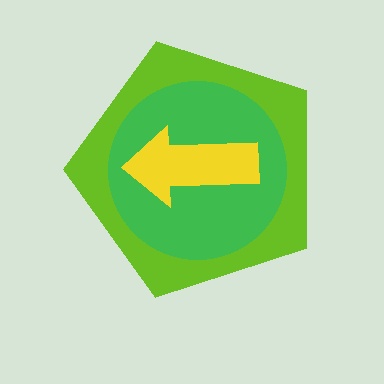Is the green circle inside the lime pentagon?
Yes.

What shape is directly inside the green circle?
The yellow arrow.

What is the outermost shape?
The lime pentagon.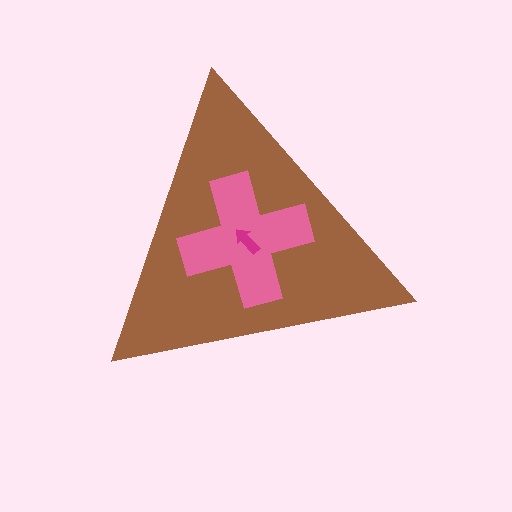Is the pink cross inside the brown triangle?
Yes.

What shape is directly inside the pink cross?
The magenta arrow.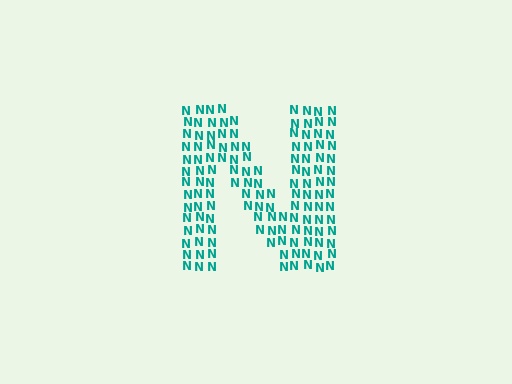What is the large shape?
The large shape is the letter N.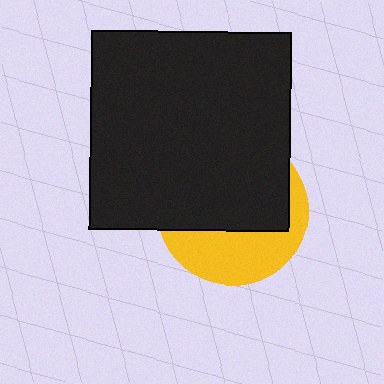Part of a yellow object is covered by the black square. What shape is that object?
It is a circle.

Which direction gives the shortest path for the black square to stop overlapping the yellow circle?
Moving up gives the shortest separation.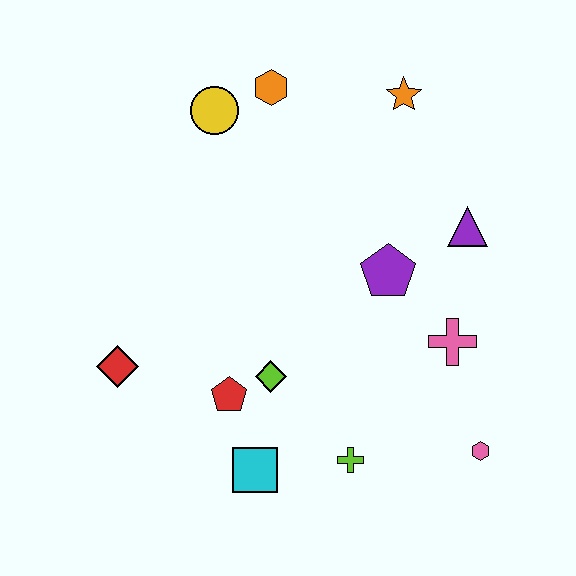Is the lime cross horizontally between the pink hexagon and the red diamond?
Yes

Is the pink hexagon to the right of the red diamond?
Yes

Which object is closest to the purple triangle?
The purple pentagon is closest to the purple triangle.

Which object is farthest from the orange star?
The cyan square is farthest from the orange star.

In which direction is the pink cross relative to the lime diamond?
The pink cross is to the right of the lime diamond.